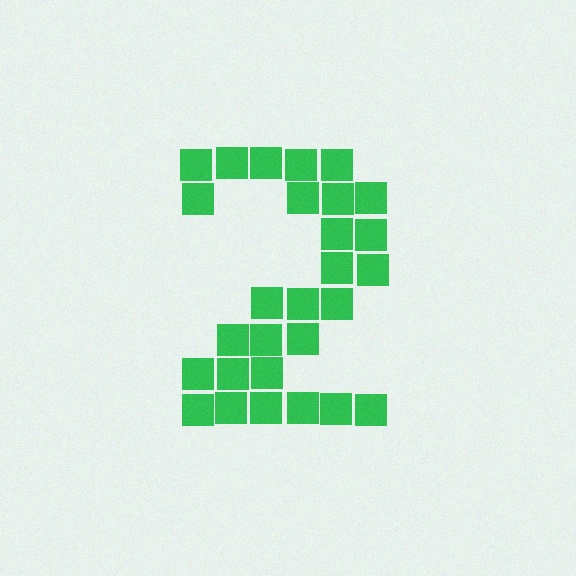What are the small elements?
The small elements are squares.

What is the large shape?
The large shape is the digit 2.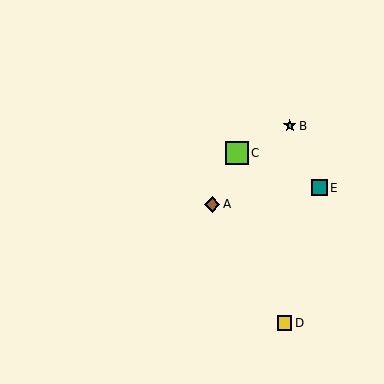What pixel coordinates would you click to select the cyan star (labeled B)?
Click at (290, 126) to select the cyan star B.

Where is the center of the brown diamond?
The center of the brown diamond is at (212, 204).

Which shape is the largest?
The lime square (labeled C) is the largest.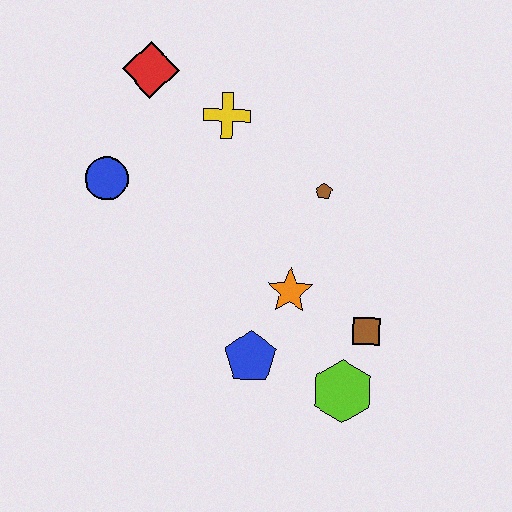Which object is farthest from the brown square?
The red diamond is farthest from the brown square.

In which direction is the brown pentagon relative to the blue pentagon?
The brown pentagon is above the blue pentagon.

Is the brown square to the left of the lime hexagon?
No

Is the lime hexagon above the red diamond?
No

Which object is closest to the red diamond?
The yellow cross is closest to the red diamond.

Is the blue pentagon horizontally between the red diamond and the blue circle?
No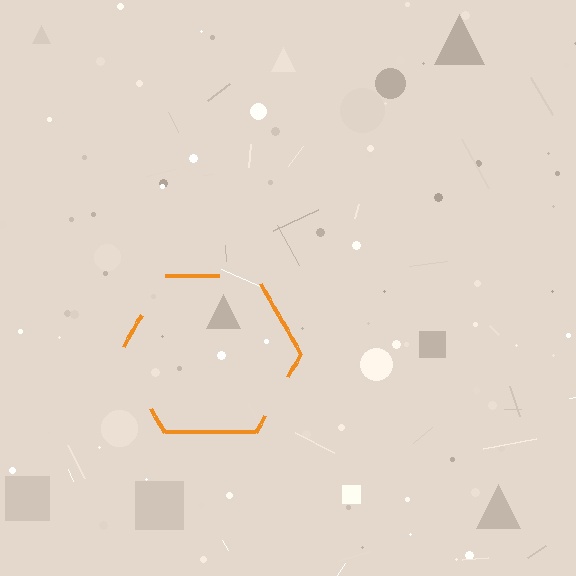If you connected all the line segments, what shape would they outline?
They would outline a hexagon.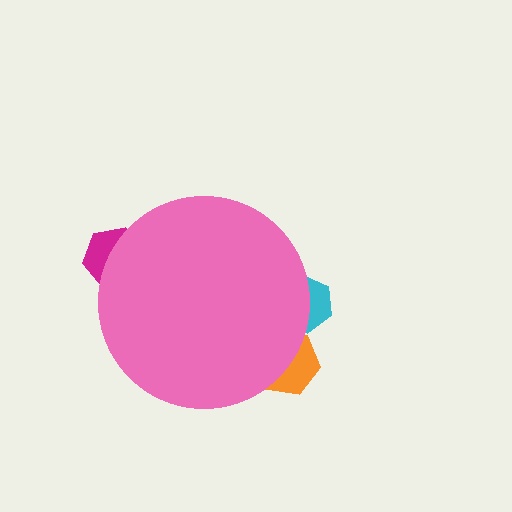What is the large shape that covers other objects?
A pink circle.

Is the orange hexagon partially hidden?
Yes, the orange hexagon is partially hidden behind the pink circle.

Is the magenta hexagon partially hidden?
Yes, the magenta hexagon is partially hidden behind the pink circle.